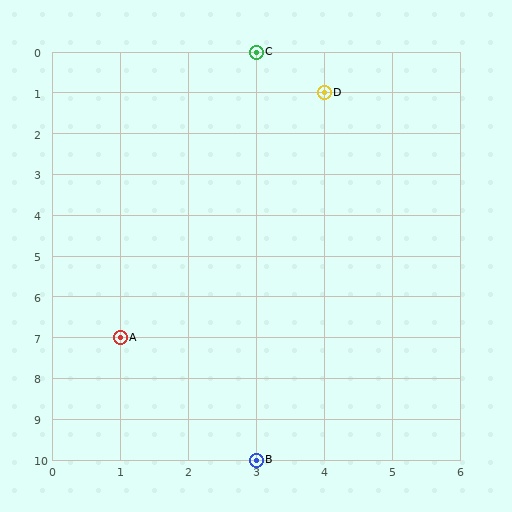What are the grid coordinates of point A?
Point A is at grid coordinates (1, 7).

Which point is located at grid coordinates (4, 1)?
Point D is at (4, 1).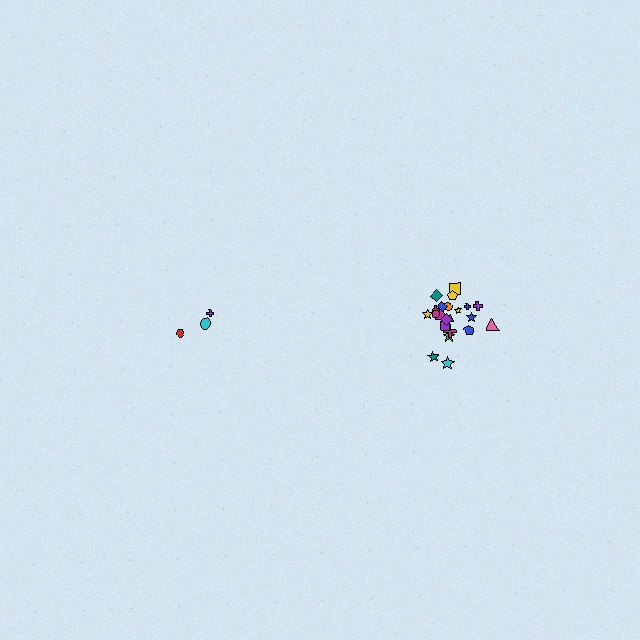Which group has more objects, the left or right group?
The right group.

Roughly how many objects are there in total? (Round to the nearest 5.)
Roughly 25 objects in total.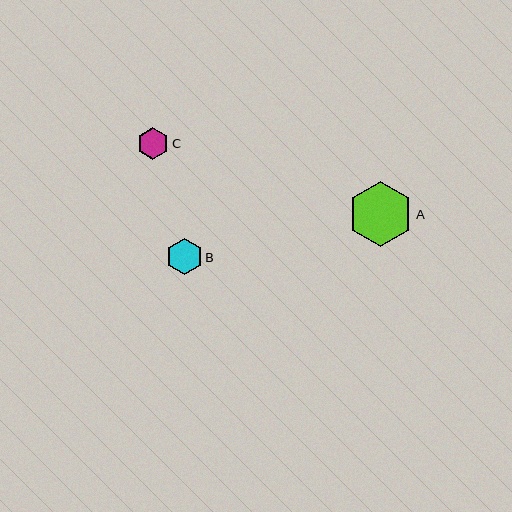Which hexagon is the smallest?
Hexagon C is the smallest with a size of approximately 32 pixels.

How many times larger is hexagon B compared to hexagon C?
Hexagon B is approximately 1.1 times the size of hexagon C.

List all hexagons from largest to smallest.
From largest to smallest: A, B, C.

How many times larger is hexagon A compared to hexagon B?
Hexagon A is approximately 1.8 times the size of hexagon B.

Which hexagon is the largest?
Hexagon A is the largest with a size of approximately 65 pixels.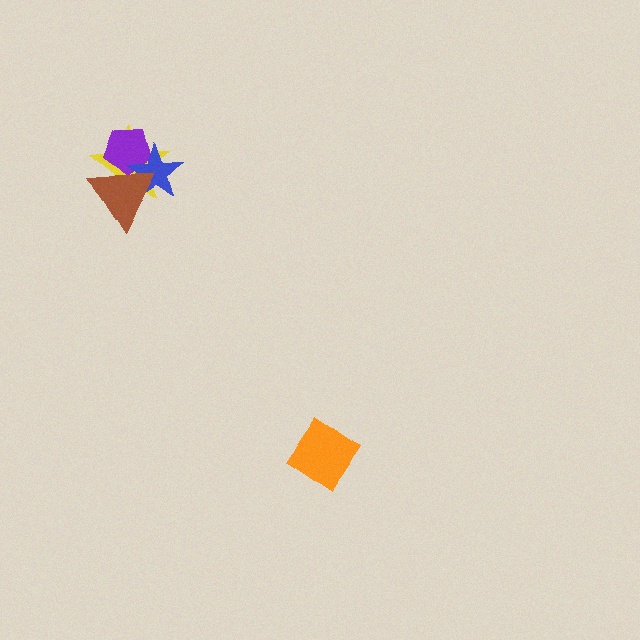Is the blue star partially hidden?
Yes, it is partially covered by another shape.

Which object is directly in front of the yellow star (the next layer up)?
The purple pentagon is directly in front of the yellow star.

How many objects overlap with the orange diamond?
0 objects overlap with the orange diamond.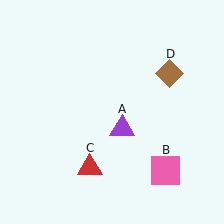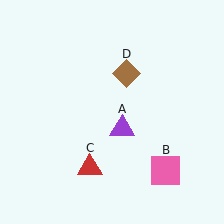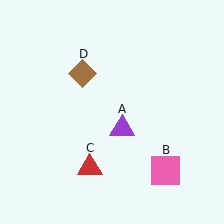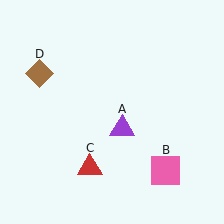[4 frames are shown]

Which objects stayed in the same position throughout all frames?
Purple triangle (object A) and pink square (object B) and red triangle (object C) remained stationary.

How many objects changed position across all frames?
1 object changed position: brown diamond (object D).